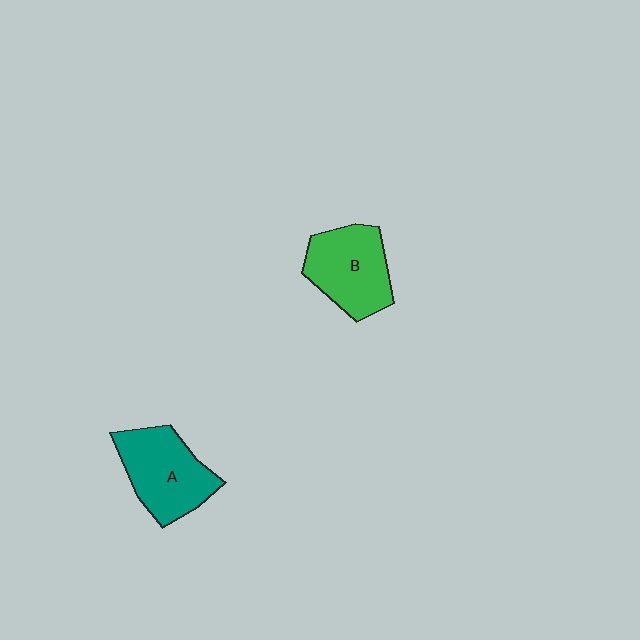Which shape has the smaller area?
Shape B (green).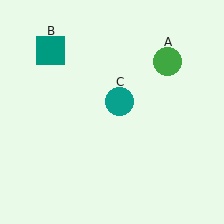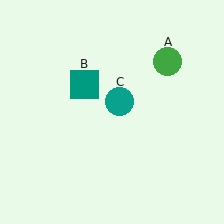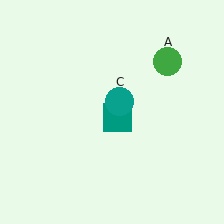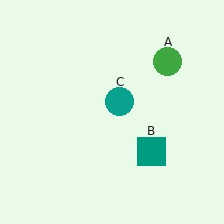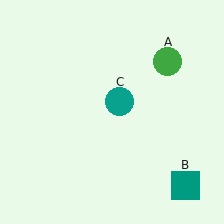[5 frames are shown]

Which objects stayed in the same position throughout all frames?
Green circle (object A) and teal circle (object C) remained stationary.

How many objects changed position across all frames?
1 object changed position: teal square (object B).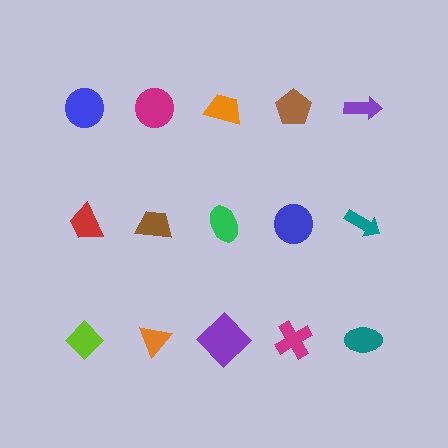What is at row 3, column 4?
A magenta cross.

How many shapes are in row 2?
5 shapes.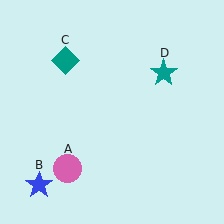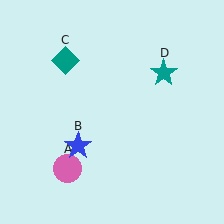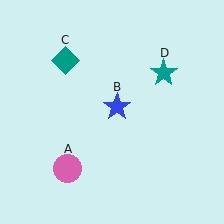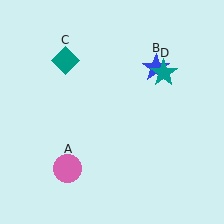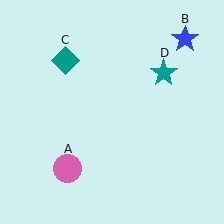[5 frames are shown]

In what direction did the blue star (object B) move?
The blue star (object B) moved up and to the right.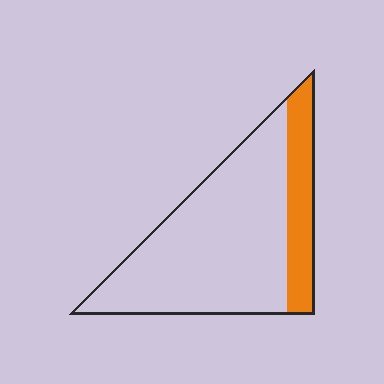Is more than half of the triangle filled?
No.